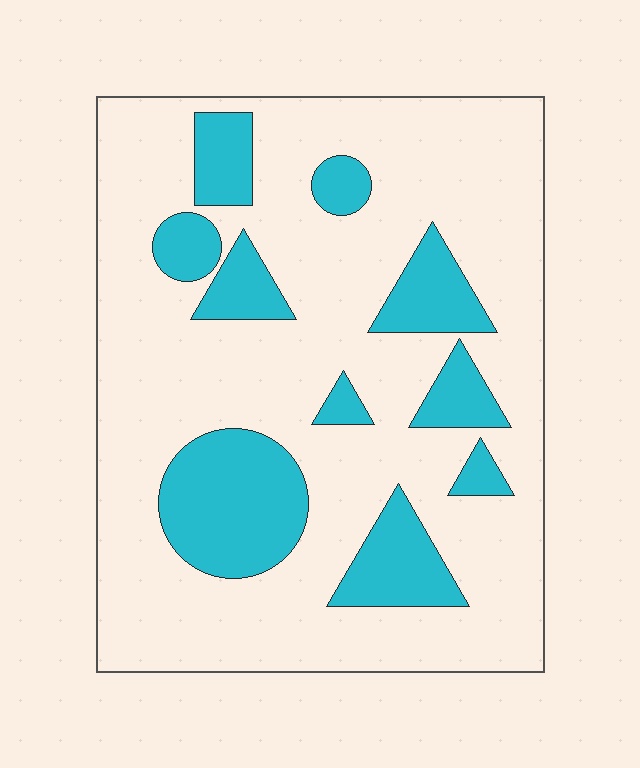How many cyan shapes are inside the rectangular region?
10.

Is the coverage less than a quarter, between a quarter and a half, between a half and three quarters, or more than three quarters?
Less than a quarter.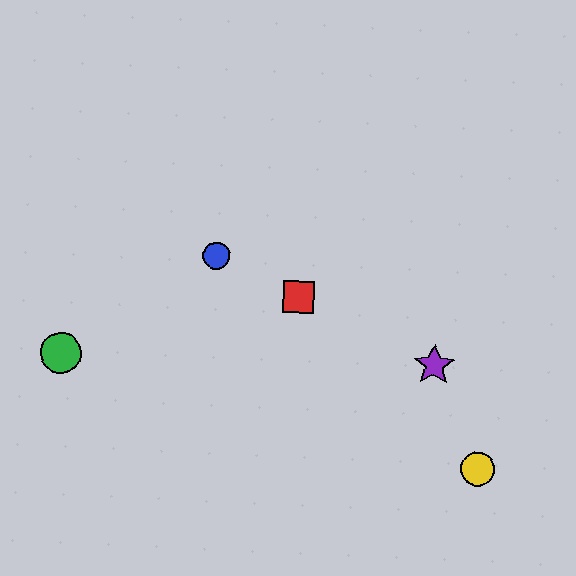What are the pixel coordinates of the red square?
The red square is at (298, 297).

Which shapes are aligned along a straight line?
The red square, the blue circle, the purple star are aligned along a straight line.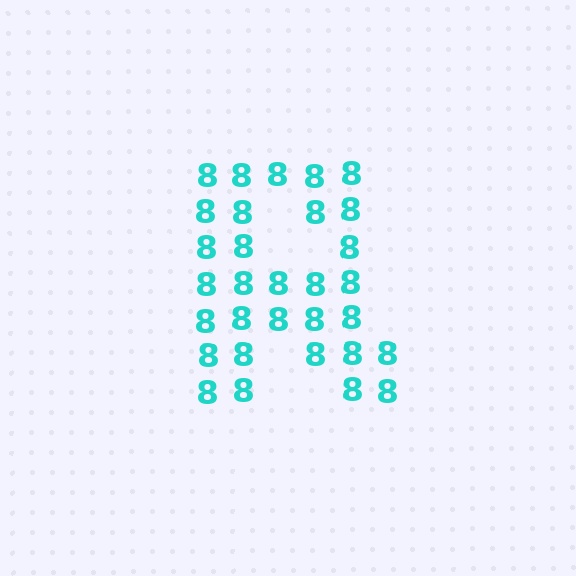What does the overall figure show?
The overall figure shows the letter R.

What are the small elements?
The small elements are digit 8's.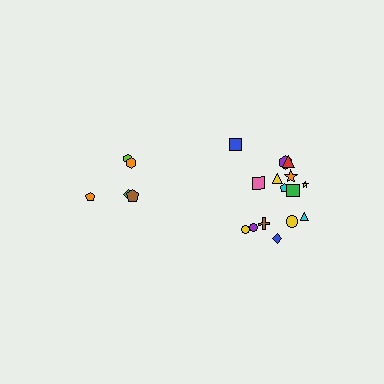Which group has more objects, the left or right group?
The right group.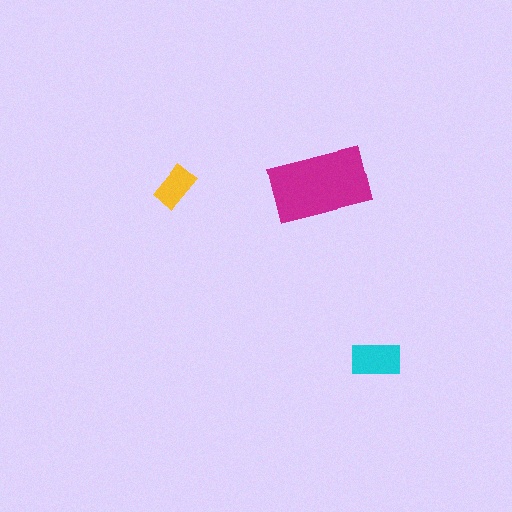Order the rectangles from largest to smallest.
the magenta one, the cyan one, the yellow one.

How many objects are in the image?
There are 3 objects in the image.